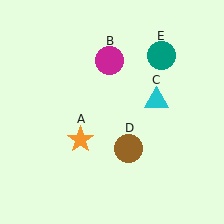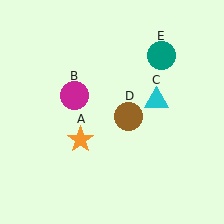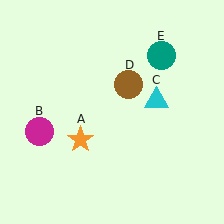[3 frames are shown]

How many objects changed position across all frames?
2 objects changed position: magenta circle (object B), brown circle (object D).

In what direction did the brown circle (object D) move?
The brown circle (object D) moved up.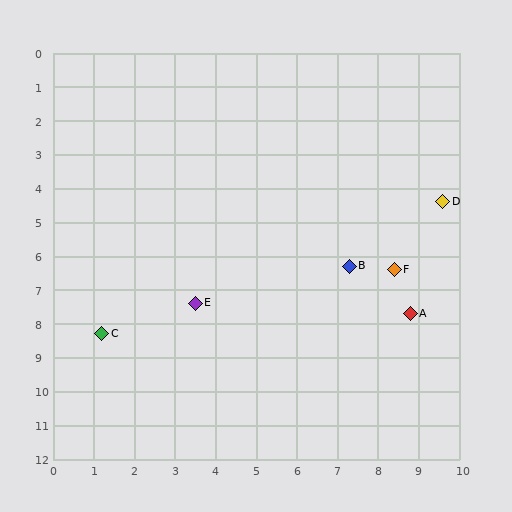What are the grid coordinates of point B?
Point B is at approximately (7.3, 6.3).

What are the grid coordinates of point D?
Point D is at approximately (9.6, 4.4).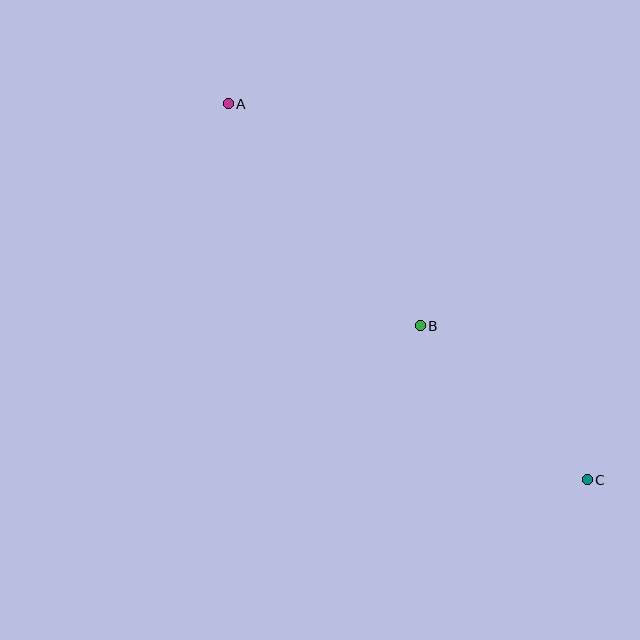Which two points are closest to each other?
Points B and C are closest to each other.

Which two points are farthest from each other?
Points A and C are farthest from each other.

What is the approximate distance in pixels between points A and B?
The distance between A and B is approximately 294 pixels.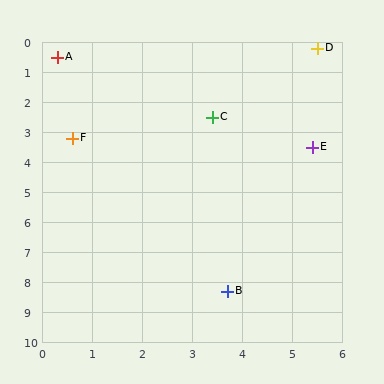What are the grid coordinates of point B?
Point B is at approximately (3.7, 8.3).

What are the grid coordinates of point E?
Point E is at approximately (5.4, 3.5).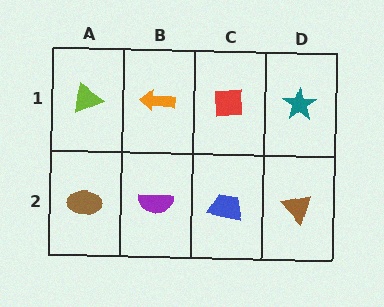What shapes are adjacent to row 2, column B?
An orange arrow (row 1, column B), a brown ellipse (row 2, column A), a blue trapezoid (row 2, column C).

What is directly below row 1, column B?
A purple semicircle.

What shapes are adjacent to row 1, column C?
A blue trapezoid (row 2, column C), an orange arrow (row 1, column B), a teal star (row 1, column D).